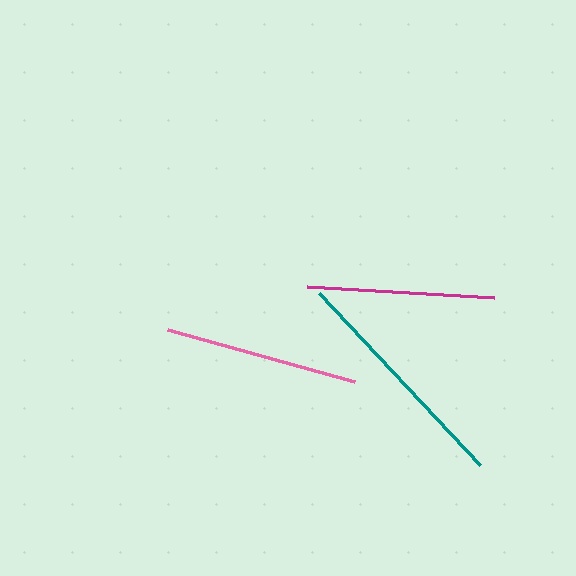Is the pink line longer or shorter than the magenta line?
The pink line is longer than the magenta line.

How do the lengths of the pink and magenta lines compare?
The pink and magenta lines are approximately the same length.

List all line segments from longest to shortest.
From longest to shortest: teal, pink, magenta.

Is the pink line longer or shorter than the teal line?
The teal line is longer than the pink line.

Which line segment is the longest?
The teal line is the longest at approximately 235 pixels.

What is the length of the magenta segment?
The magenta segment is approximately 188 pixels long.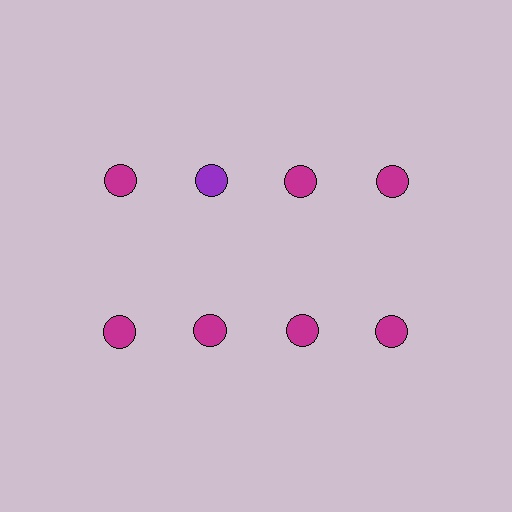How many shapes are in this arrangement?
There are 8 shapes arranged in a grid pattern.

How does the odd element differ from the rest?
It has a different color: purple instead of magenta.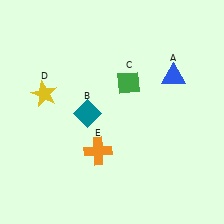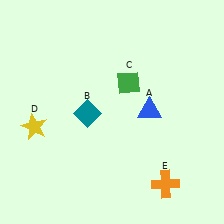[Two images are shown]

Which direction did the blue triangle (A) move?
The blue triangle (A) moved down.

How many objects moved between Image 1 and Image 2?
3 objects moved between the two images.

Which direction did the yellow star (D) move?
The yellow star (D) moved down.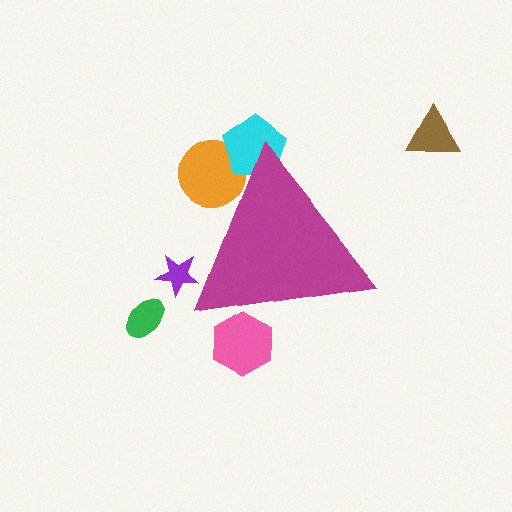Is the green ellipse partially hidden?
No, the green ellipse is fully visible.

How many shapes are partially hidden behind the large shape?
4 shapes are partially hidden.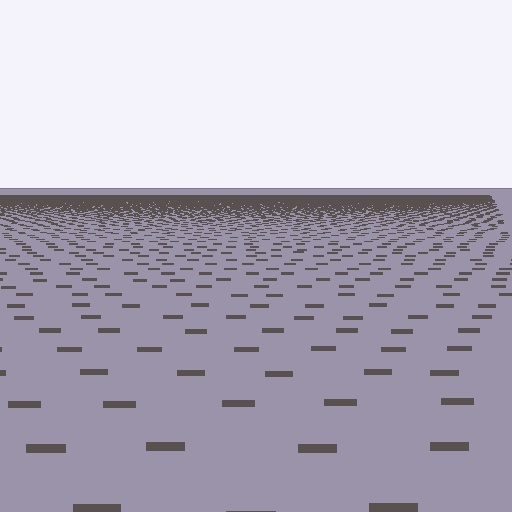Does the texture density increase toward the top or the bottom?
Density increases toward the top.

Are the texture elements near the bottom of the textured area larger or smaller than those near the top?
Larger. Near the bottom, elements are closer to the viewer and appear at a bigger on-screen size.